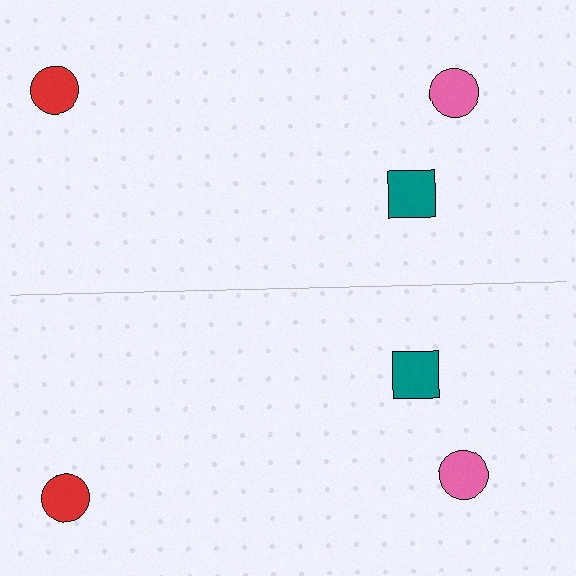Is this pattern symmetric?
Yes, this pattern has bilateral (reflection) symmetry.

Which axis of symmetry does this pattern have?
The pattern has a horizontal axis of symmetry running through the center of the image.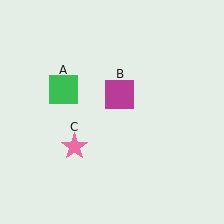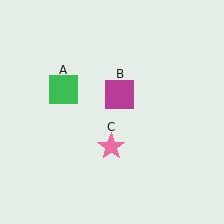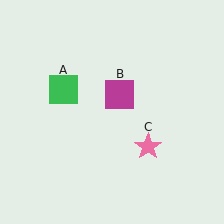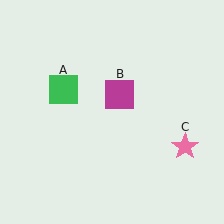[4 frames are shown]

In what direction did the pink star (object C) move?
The pink star (object C) moved right.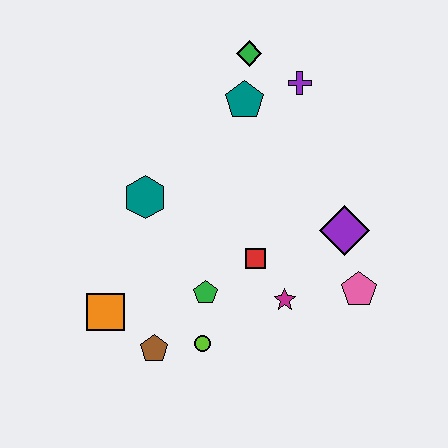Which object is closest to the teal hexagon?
The green pentagon is closest to the teal hexagon.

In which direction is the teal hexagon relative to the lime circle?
The teal hexagon is above the lime circle.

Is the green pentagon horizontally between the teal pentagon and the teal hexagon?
Yes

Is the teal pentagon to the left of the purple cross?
Yes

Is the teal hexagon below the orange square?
No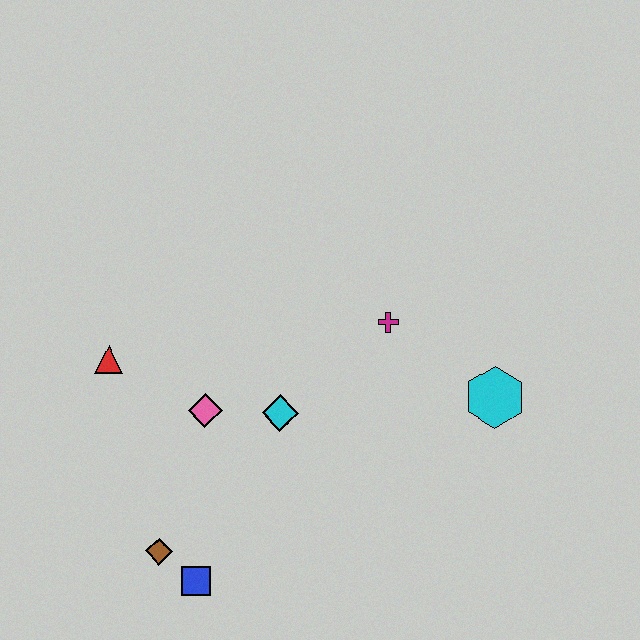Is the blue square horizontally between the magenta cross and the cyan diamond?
No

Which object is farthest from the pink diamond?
The cyan hexagon is farthest from the pink diamond.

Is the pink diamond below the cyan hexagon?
Yes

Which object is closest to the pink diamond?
The cyan diamond is closest to the pink diamond.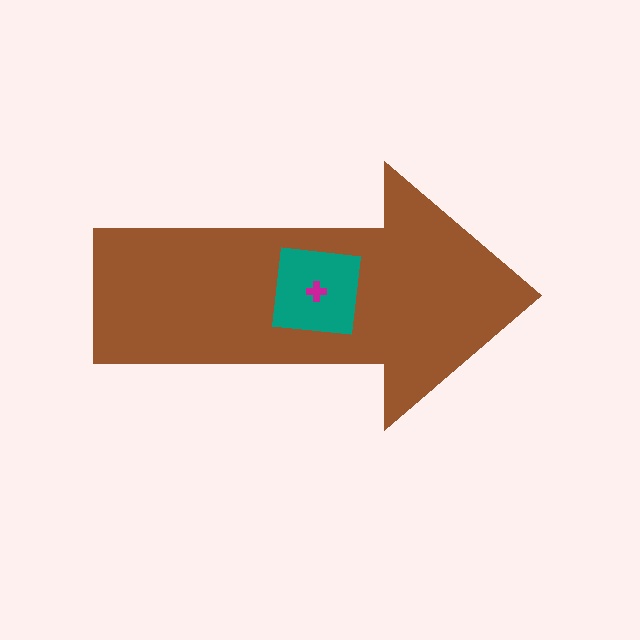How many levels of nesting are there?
3.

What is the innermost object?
The magenta cross.